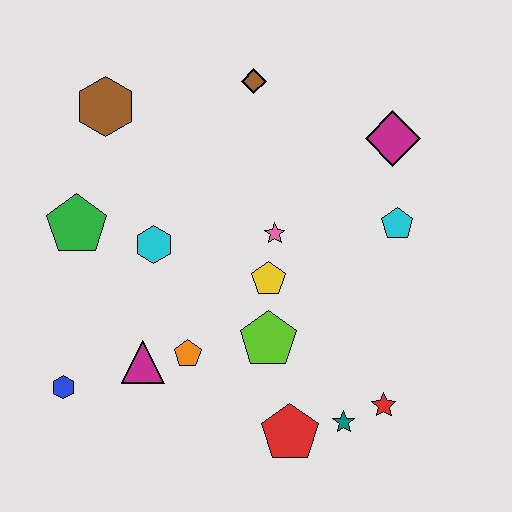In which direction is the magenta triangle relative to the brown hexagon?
The magenta triangle is below the brown hexagon.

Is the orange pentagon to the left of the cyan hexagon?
No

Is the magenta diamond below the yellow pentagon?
No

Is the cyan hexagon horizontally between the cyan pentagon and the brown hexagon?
Yes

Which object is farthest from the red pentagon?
The brown hexagon is farthest from the red pentagon.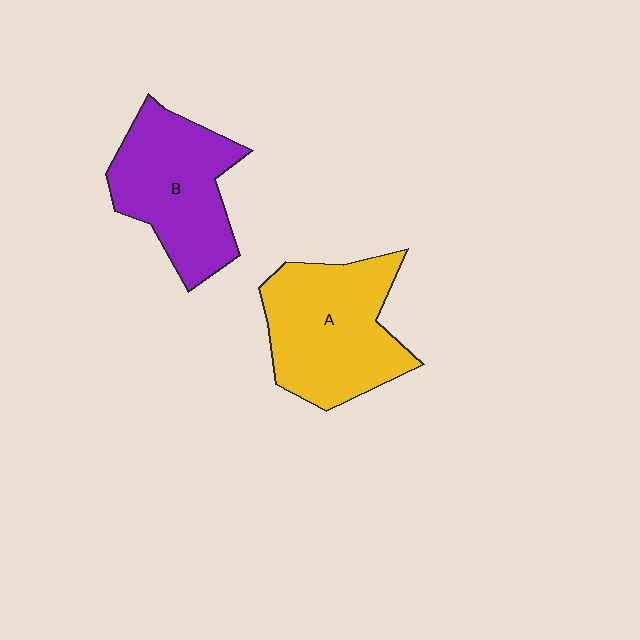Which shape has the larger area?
Shape A (yellow).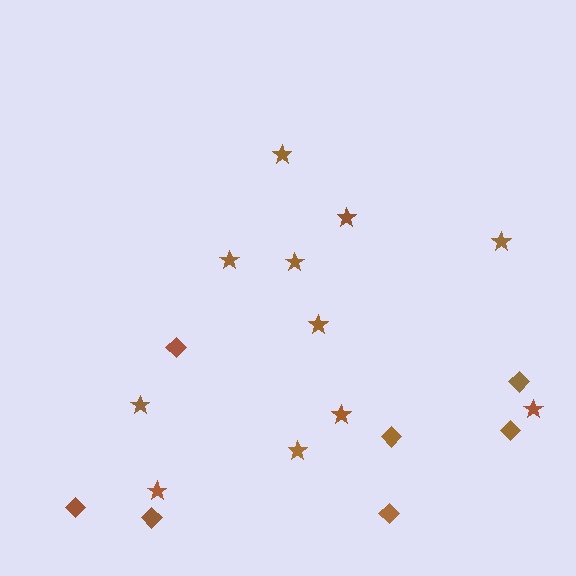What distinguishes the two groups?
There are 2 groups: one group of stars (11) and one group of diamonds (7).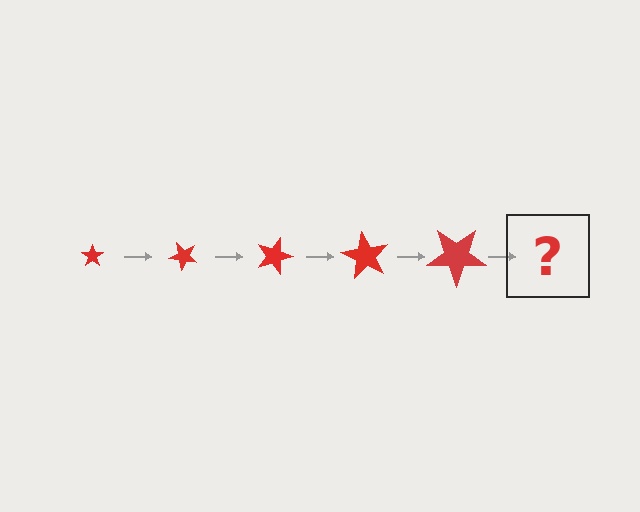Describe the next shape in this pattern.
It should be a star, larger than the previous one and rotated 225 degrees from the start.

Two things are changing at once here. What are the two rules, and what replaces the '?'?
The two rules are that the star grows larger each step and it rotates 45 degrees each step. The '?' should be a star, larger than the previous one and rotated 225 degrees from the start.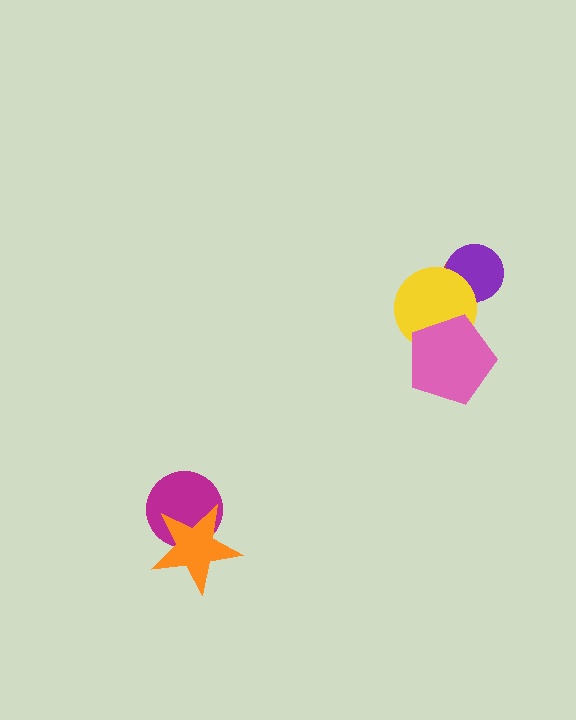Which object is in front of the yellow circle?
The pink pentagon is in front of the yellow circle.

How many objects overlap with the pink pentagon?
1 object overlaps with the pink pentagon.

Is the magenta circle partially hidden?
Yes, it is partially covered by another shape.